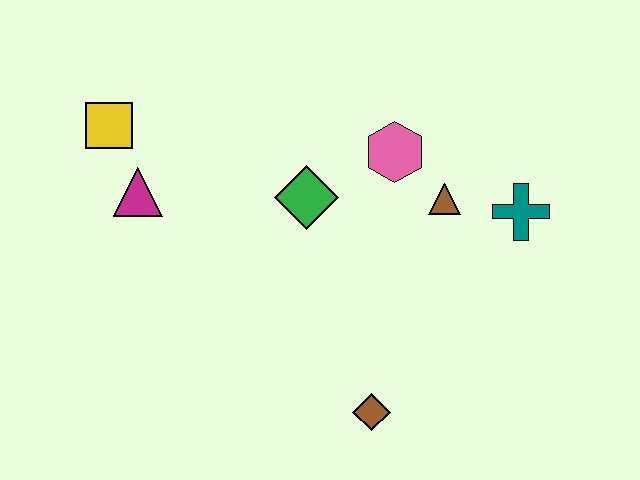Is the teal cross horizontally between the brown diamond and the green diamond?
No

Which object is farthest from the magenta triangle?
The teal cross is farthest from the magenta triangle.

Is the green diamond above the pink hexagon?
No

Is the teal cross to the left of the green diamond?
No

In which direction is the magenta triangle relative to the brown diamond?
The magenta triangle is to the left of the brown diamond.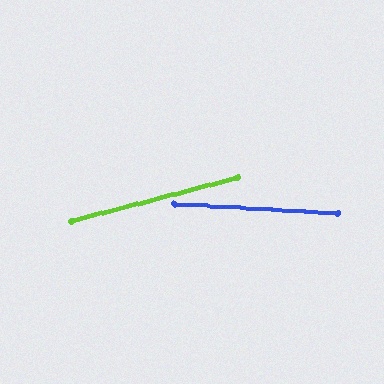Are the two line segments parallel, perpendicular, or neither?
Neither parallel nor perpendicular — they differ by about 18°.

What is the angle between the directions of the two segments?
Approximately 18 degrees.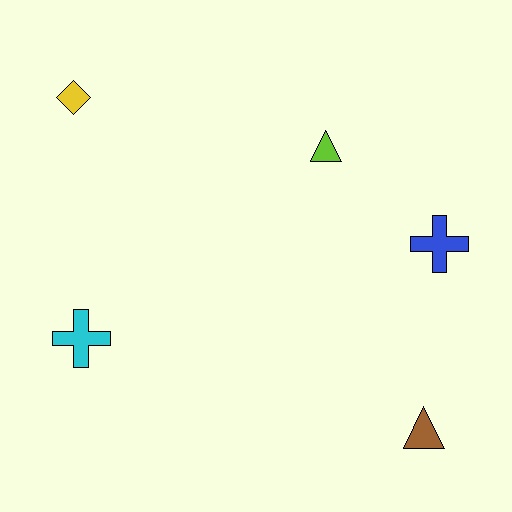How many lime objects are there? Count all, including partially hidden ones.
There is 1 lime object.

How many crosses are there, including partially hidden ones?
There are 2 crosses.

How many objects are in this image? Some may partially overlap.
There are 5 objects.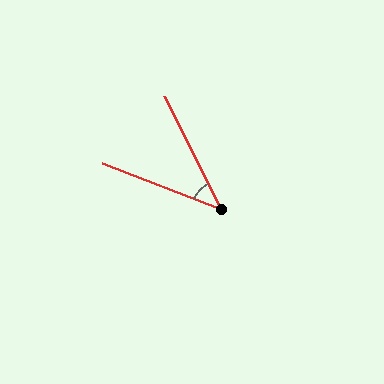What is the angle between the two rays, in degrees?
Approximately 42 degrees.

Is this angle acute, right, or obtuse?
It is acute.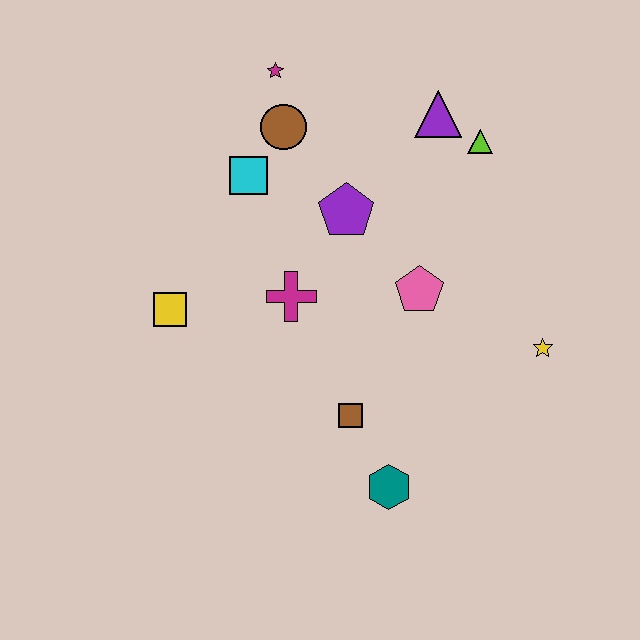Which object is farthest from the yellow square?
The yellow star is farthest from the yellow square.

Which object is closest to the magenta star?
The brown circle is closest to the magenta star.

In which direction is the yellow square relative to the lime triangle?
The yellow square is to the left of the lime triangle.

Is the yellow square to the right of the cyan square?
No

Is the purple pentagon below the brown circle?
Yes